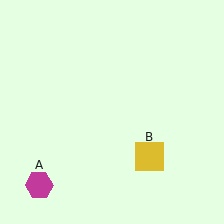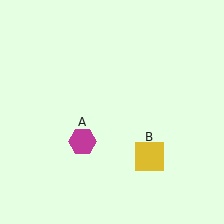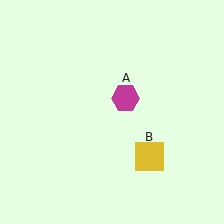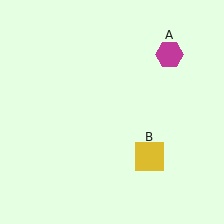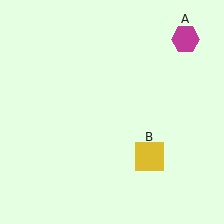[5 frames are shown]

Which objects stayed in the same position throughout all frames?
Yellow square (object B) remained stationary.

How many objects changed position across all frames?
1 object changed position: magenta hexagon (object A).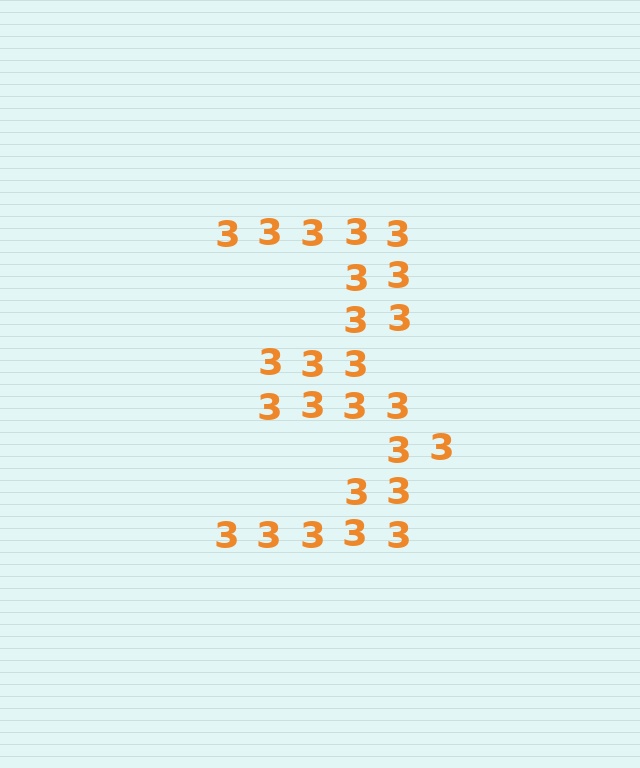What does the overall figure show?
The overall figure shows the digit 3.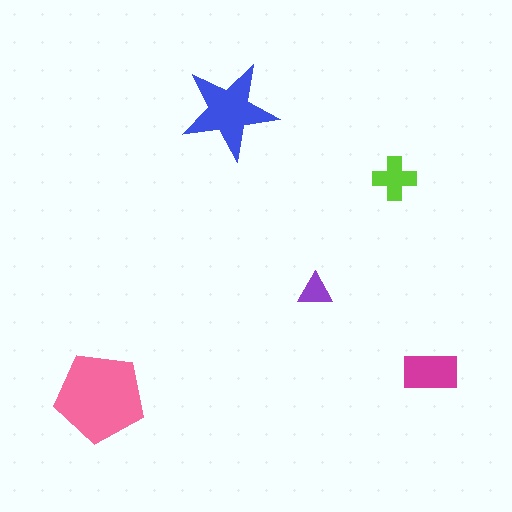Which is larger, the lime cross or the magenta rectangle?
The magenta rectangle.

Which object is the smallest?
The purple triangle.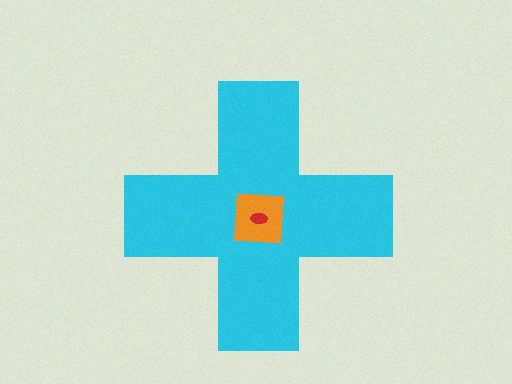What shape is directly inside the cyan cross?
The orange square.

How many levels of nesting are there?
3.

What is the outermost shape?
The cyan cross.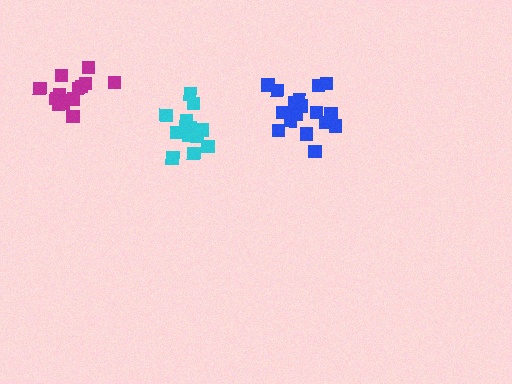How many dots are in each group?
Group 1: 14 dots, Group 2: 14 dots, Group 3: 18 dots (46 total).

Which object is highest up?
The magenta cluster is topmost.